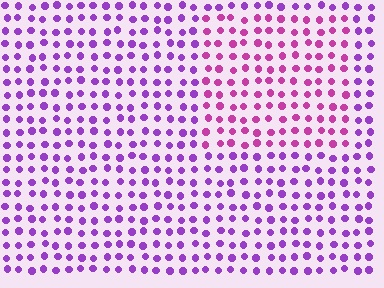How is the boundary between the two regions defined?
The boundary is defined purely by a slight shift in hue (about 35 degrees). Spacing, size, and orientation are identical on both sides.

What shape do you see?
I see a rectangle.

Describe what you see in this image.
The image is filled with small purple elements in a uniform arrangement. A rectangle-shaped region is visible where the elements are tinted to a slightly different hue, forming a subtle color boundary.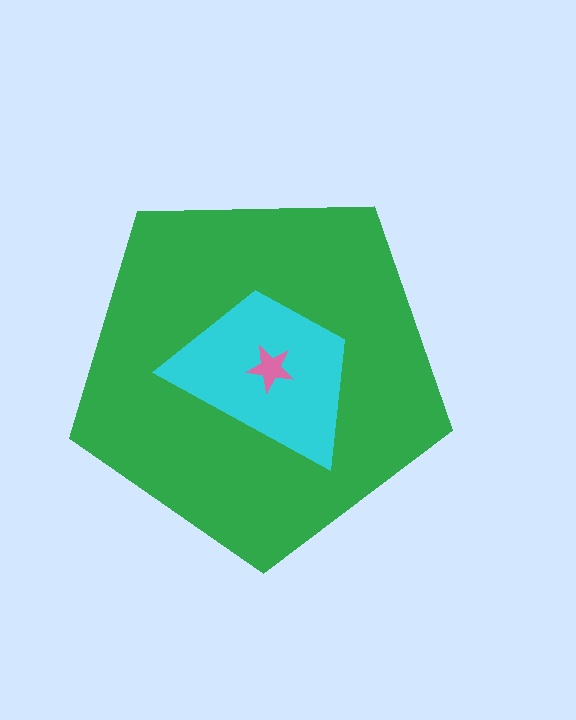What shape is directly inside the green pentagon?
The cyan trapezoid.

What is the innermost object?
The pink star.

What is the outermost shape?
The green pentagon.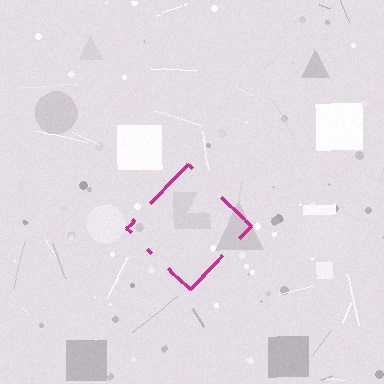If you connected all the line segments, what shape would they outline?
They would outline a diamond.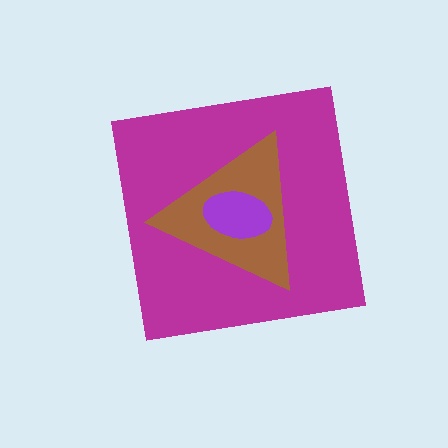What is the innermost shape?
The purple ellipse.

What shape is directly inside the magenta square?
The brown triangle.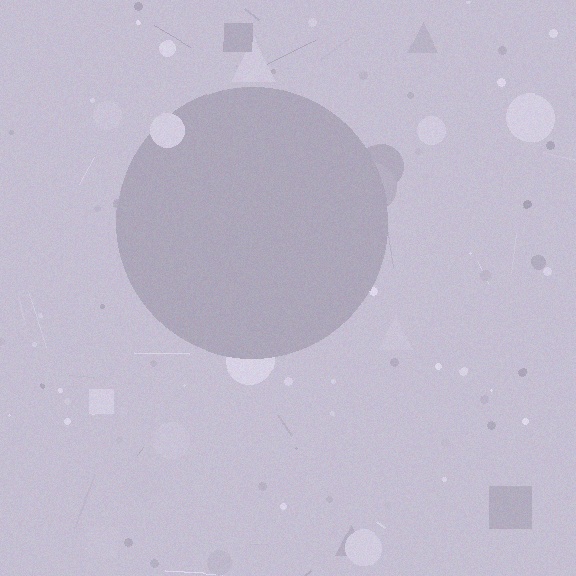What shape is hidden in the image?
A circle is hidden in the image.